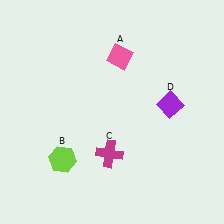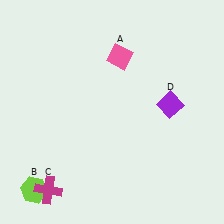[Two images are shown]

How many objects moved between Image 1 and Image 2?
2 objects moved between the two images.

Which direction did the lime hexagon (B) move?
The lime hexagon (B) moved down.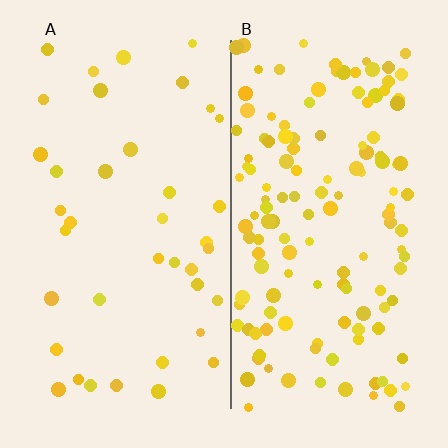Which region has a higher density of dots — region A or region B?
B (the right).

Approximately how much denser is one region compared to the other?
Approximately 3.5× — region B over region A.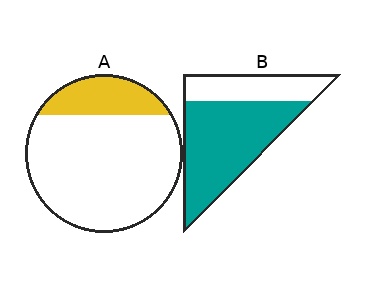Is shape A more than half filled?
No.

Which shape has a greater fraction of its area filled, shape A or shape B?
Shape B.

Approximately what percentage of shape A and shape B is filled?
A is approximately 20% and B is approximately 70%.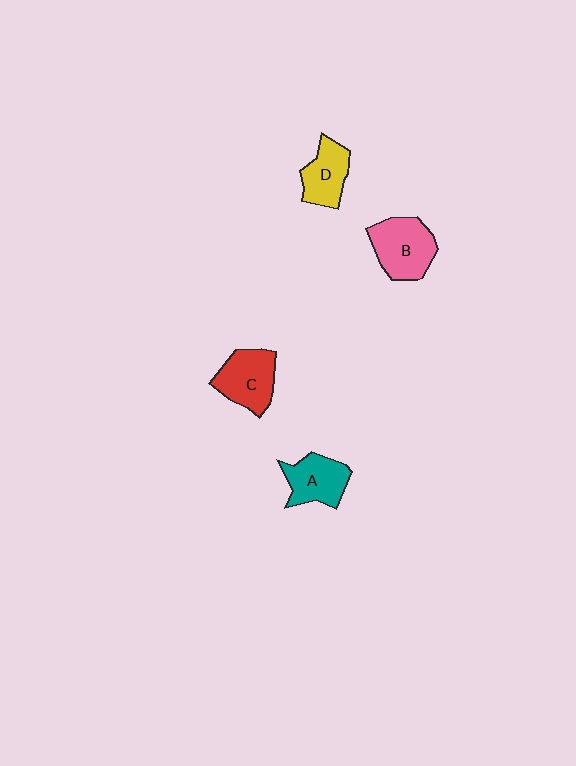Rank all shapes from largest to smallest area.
From largest to smallest: B (pink), C (red), A (teal), D (yellow).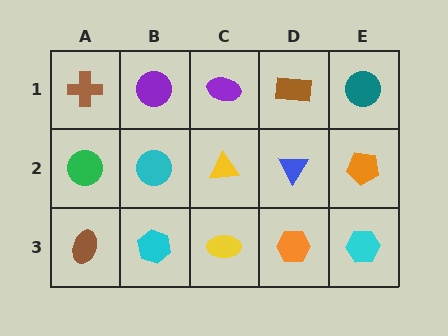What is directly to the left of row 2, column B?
A green circle.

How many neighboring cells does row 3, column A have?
2.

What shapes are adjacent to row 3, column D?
A blue triangle (row 2, column D), a yellow ellipse (row 3, column C), a cyan hexagon (row 3, column E).